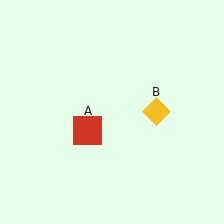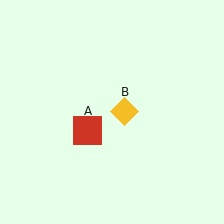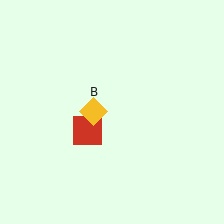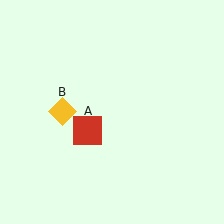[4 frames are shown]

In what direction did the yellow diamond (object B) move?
The yellow diamond (object B) moved left.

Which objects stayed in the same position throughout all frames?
Red square (object A) remained stationary.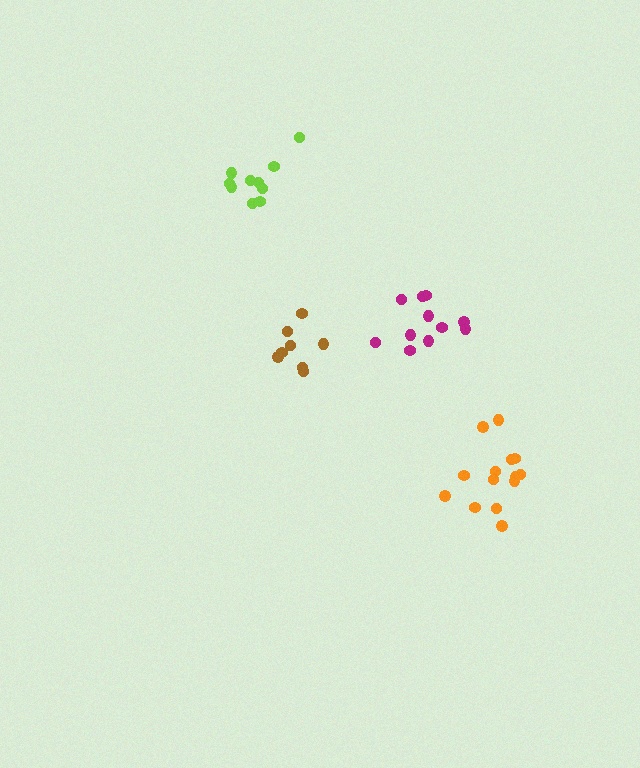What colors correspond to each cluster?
The clusters are colored: brown, orange, lime, magenta.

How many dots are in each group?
Group 1: 8 dots, Group 2: 14 dots, Group 3: 10 dots, Group 4: 11 dots (43 total).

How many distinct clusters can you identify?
There are 4 distinct clusters.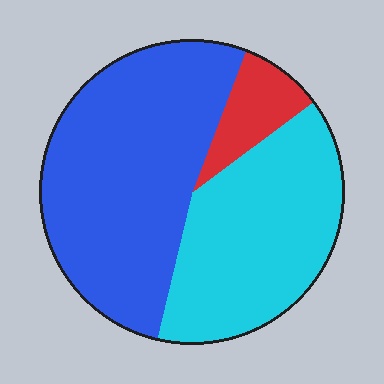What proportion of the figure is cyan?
Cyan takes up about three eighths (3/8) of the figure.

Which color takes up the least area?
Red, at roughly 10%.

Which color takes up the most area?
Blue, at roughly 50%.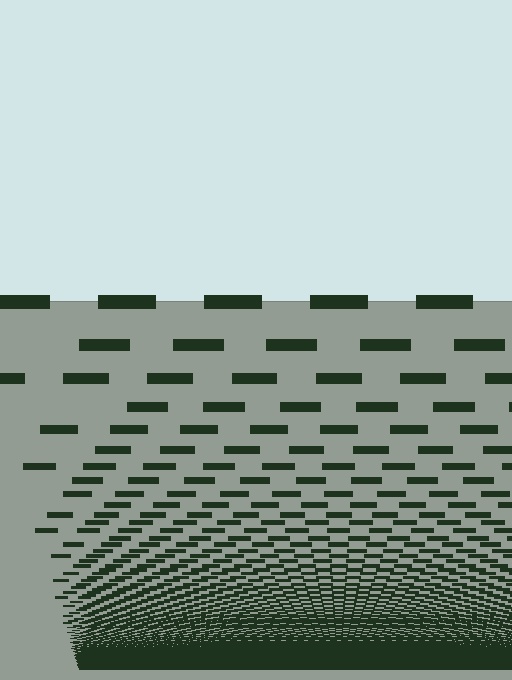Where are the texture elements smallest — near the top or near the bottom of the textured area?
Near the bottom.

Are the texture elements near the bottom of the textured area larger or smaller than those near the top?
Smaller. The gradient is inverted — elements near the bottom are smaller and denser.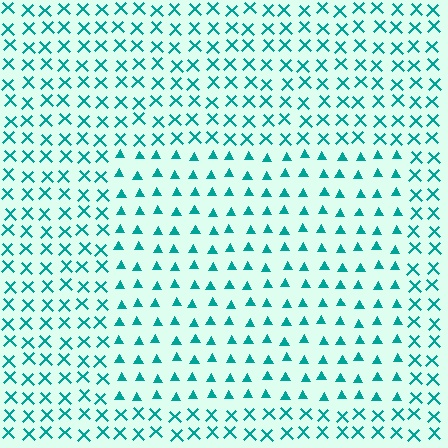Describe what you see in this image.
The image is filled with small teal elements arranged in a uniform grid. A rectangle-shaped region contains triangles, while the surrounding area contains X marks. The boundary is defined purely by the change in element shape.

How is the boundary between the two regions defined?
The boundary is defined by a change in element shape: triangles inside vs. X marks outside. All elements share the same color and spacing.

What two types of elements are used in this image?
The image uses triangles inside the rectangle region and X marks outside it.